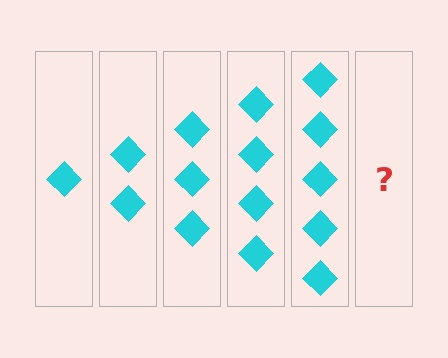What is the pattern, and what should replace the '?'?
The pattern is that each step adds one more diamond. The '?' should be 6 diamonds.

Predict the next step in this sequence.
The next step is 6 diamonds.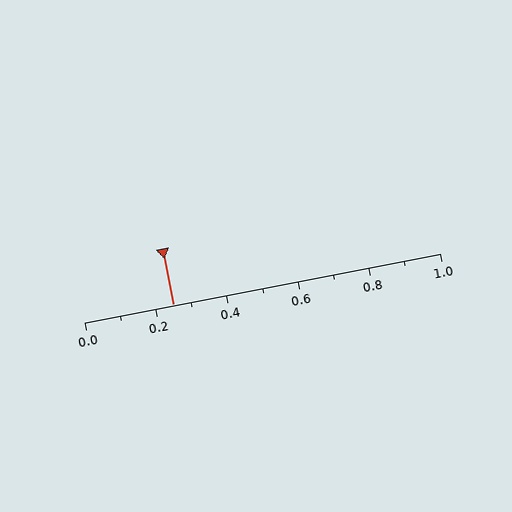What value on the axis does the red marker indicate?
The marker indicates approximately 0.25.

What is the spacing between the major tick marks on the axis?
The major ticks are spaced 0.2 apart.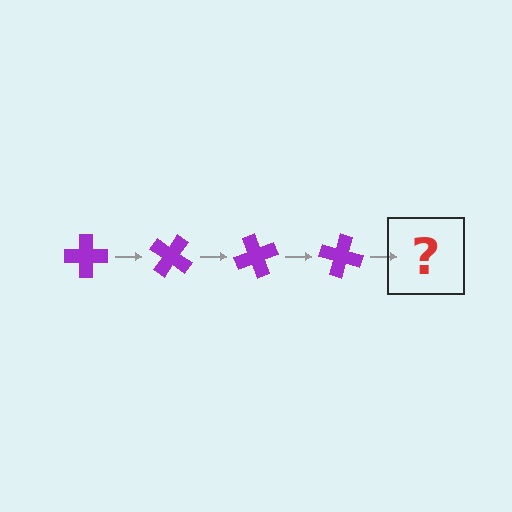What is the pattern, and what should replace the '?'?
The pattern is that the cross rotates 35 degrees each step. The '?' should be a purple cross rotated 140 degrees.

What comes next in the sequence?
The next element should be a purple cross rotated 140 degrees.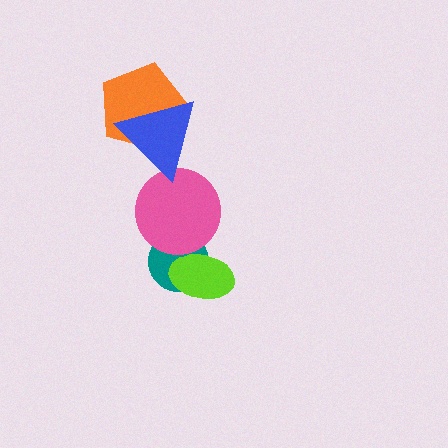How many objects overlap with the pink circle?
2 objects overlap with the pink circle.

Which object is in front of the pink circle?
The blue triangle is in front of the pink circle.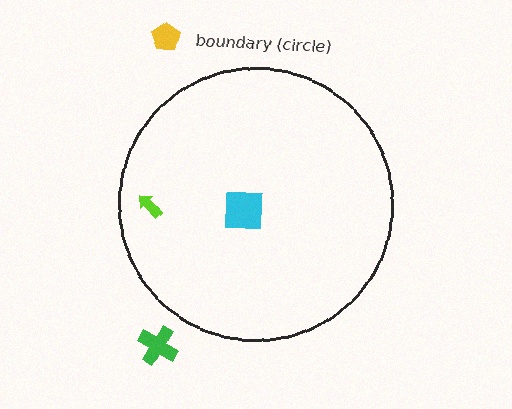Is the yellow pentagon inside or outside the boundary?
Outside.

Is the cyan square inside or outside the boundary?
Inside.